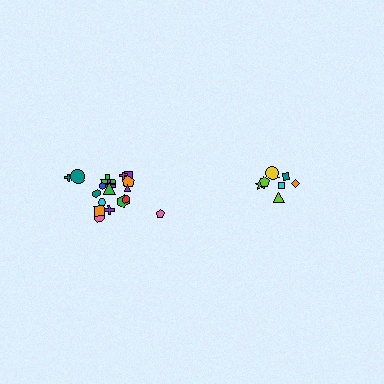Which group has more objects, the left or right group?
The left group.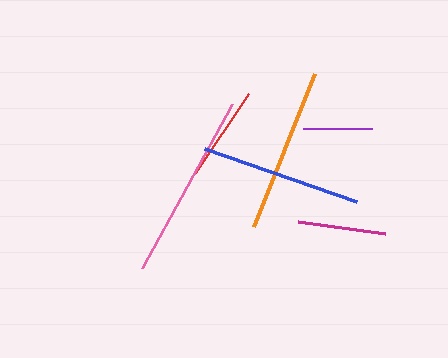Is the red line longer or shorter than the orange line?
The orange line is longer than the red line.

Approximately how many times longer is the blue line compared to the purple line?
The blue line is approximately 2.3 times the length of the purple line.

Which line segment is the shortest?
The purple line is the shortest at approximately 69 pixels.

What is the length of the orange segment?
The orange segment is approximately 164 pixels long.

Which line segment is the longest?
The pink line is the longest at approximately 187 pixels.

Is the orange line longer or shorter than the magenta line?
The orange line is longer than the magenta line.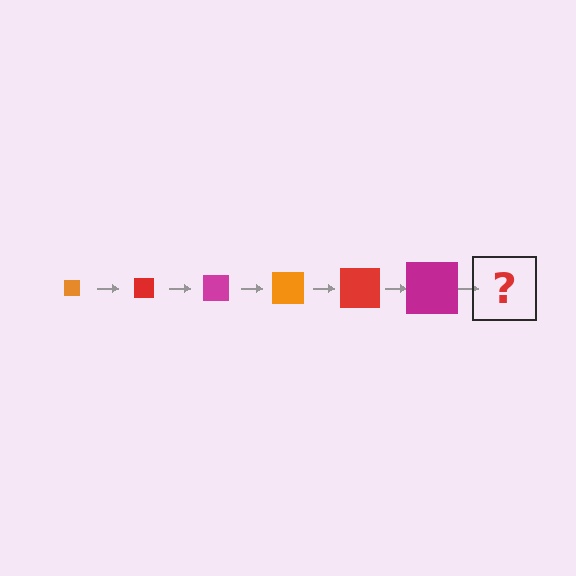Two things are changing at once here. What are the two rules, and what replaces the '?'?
The two rules are that the square grows larger each step and the color cycles through orange, red, and magenta. The '?' should be an orange square, larger than the previous one.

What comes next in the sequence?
The next element should be an orange square, larger than the previous one.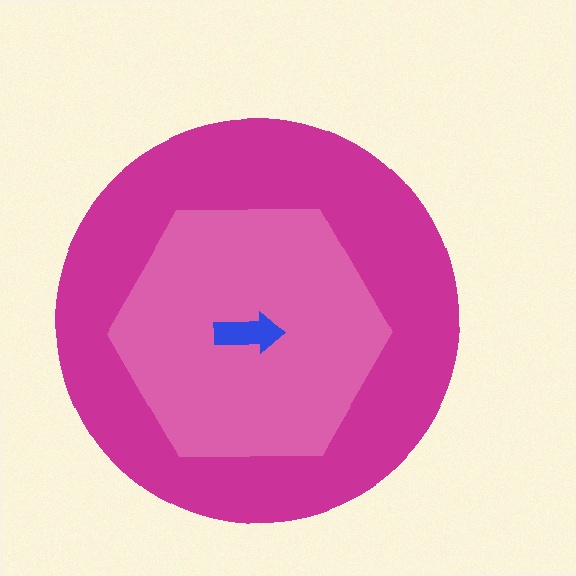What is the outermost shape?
The magenta circle.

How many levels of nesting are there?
3.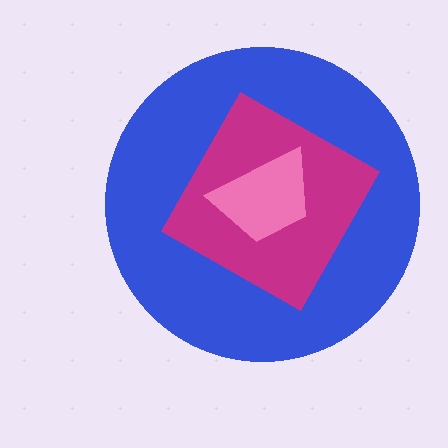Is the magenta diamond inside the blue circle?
Yes.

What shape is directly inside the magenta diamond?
The pink trapezoid.